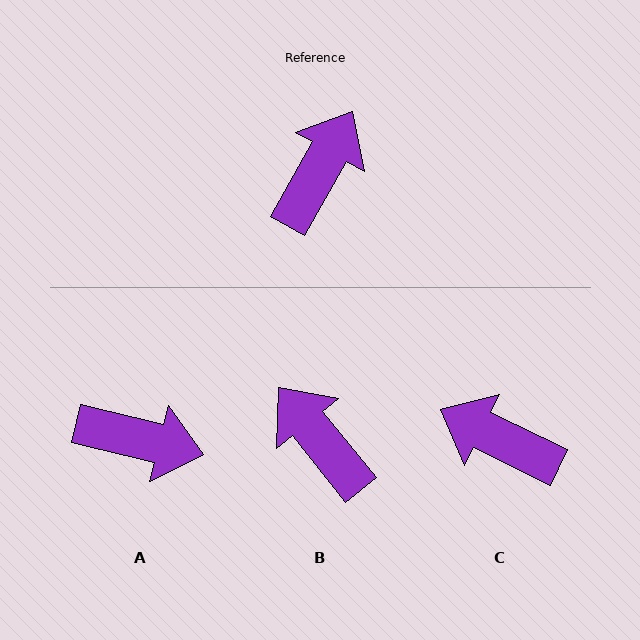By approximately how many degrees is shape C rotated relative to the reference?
Approximately 94 degrees counter-clockwise.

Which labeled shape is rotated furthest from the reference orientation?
C, about 94 degrees away.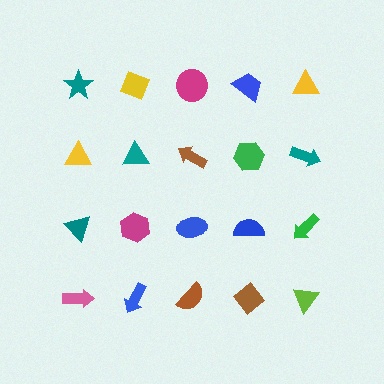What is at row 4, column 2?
A blue arrow.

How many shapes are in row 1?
5 shapes.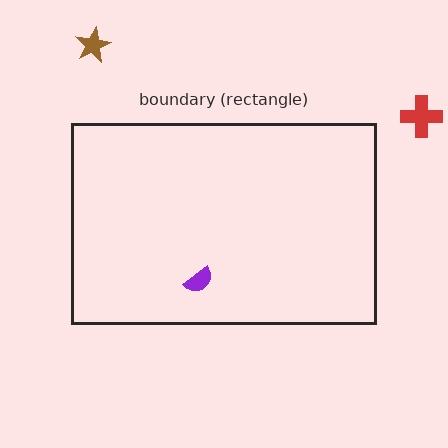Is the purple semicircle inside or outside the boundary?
Inside.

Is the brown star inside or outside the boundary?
Outside.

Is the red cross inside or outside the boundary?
Outside.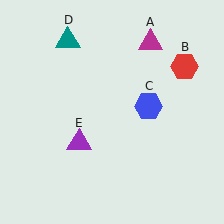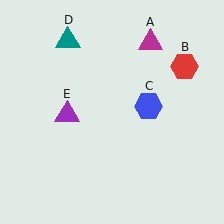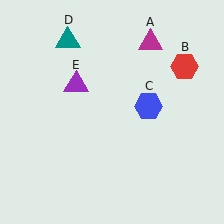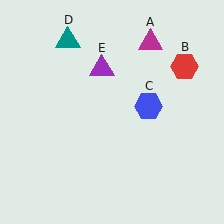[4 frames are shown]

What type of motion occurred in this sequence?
The purple triangle (object E) rotated clockwise around the center of the scene.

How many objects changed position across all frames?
1 object changed position: purple triangle (object E).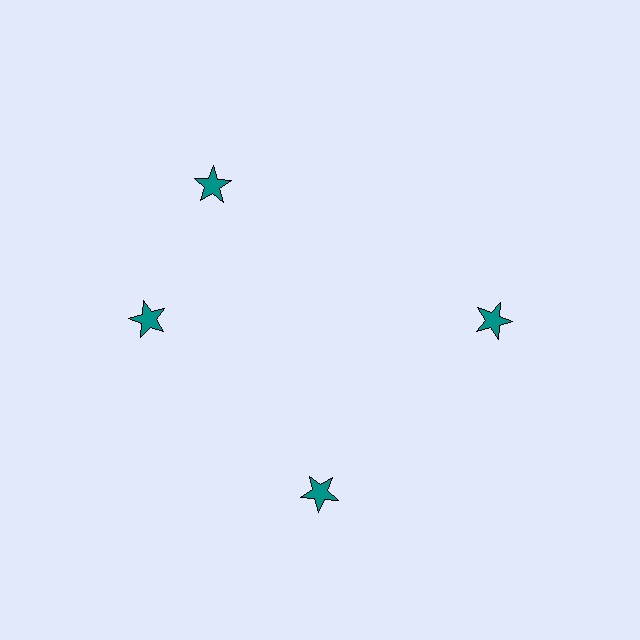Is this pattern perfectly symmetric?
No. The 4 teal stars are arranged in a ring, but one element near the 12 o'clock position is rotated out of alignment along the ring, breaking the 4-fold rotational symmetry.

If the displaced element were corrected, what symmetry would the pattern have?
It would have 4-fold rotational symmetry — the pattern would map onto itself every 90 degrees.